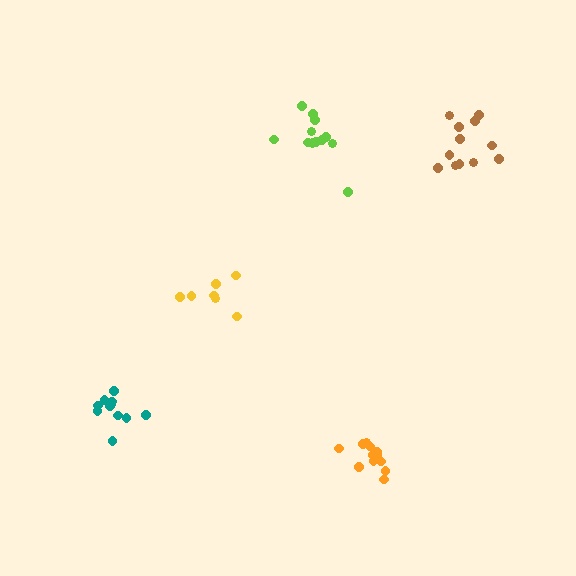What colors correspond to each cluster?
The clusters are colored: yellow, orange, teal, brown, lime.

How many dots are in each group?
Group 1: 7 dots, Group 2: 12 dots, Group 3: 11 dots, Group 4: 12 dots, Group 5: 13 dots (55 total).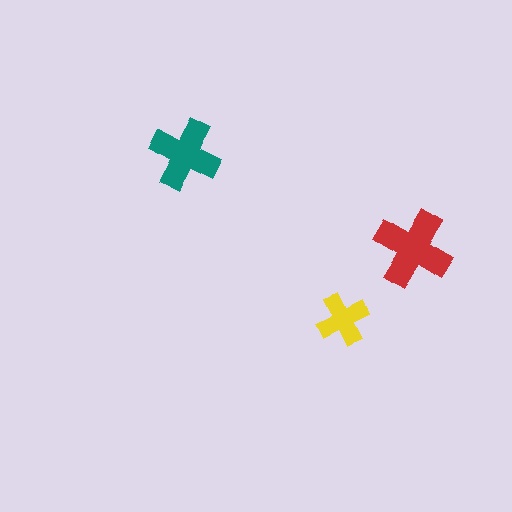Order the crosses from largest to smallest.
the red one, the teal one, the yellow one.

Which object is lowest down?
The yellow cross is bottommost.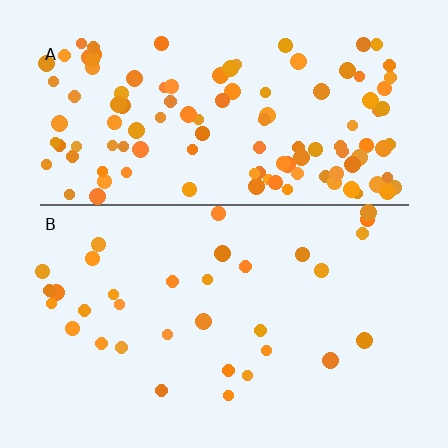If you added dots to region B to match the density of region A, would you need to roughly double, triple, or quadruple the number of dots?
Approximately quadruple.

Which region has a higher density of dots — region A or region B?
A (the top).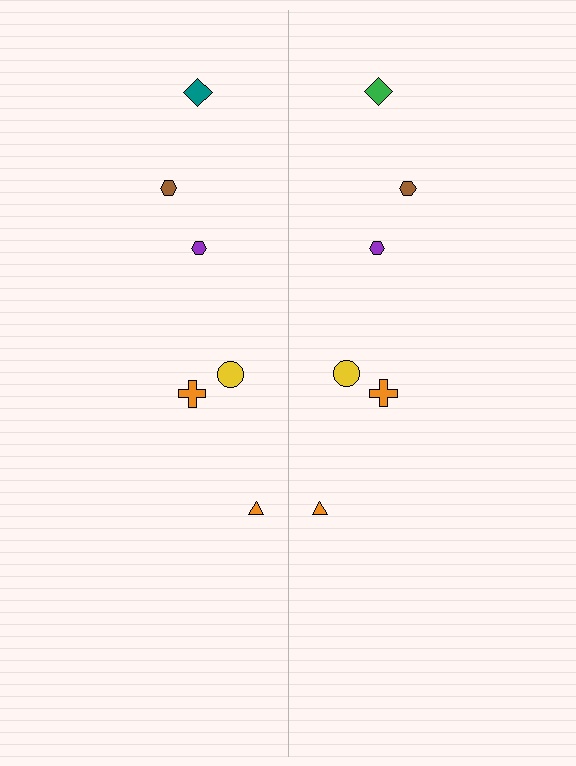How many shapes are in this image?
There are 12 shapes in this image.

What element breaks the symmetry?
The green diamond on the right side breaks the symmetry — its mirror counterpart is teal.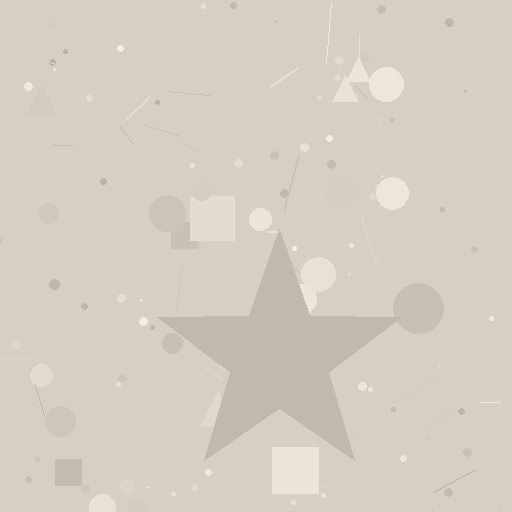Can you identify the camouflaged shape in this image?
The camouflaged shape is a star.